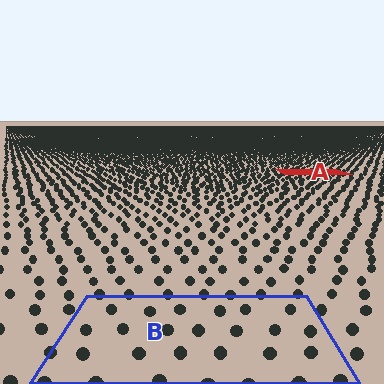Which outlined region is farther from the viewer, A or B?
Region A is farther from the viewer — the texture elements inside it appear smaller and more densely packed.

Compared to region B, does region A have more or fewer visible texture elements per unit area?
Region A has more texture elements per unit area — they are packed more densely because it is farther away.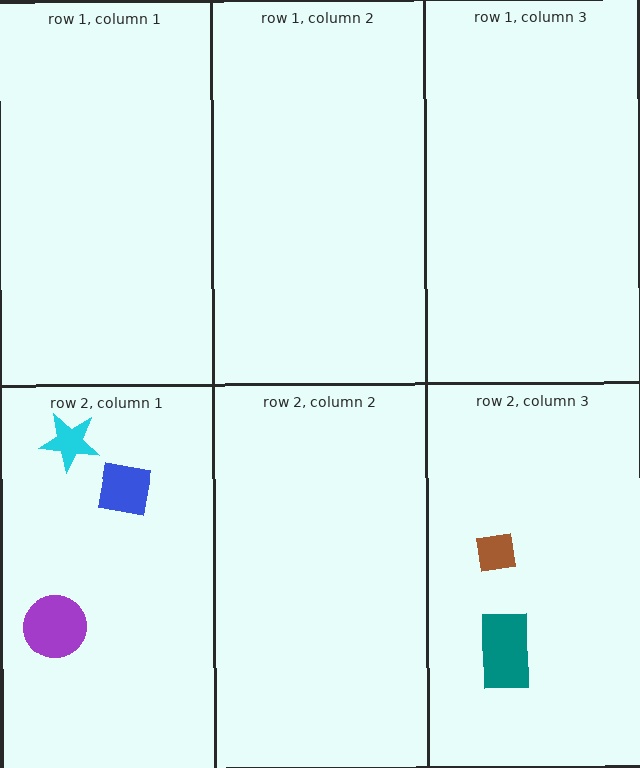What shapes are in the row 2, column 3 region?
The brown square, the teal rectangle.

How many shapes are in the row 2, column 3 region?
2.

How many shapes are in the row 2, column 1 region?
3.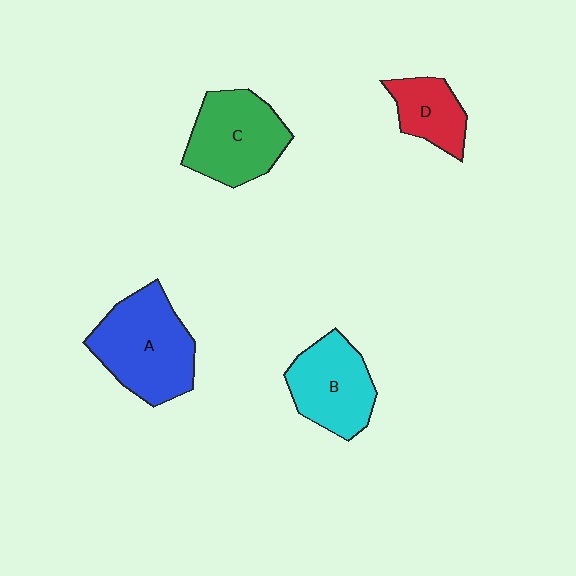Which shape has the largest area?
Shape A (blue).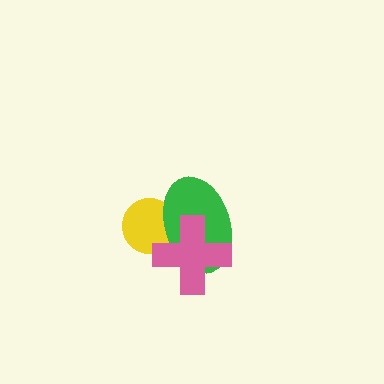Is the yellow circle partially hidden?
Yes, it is partially covered by another shape.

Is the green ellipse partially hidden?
Yes, it is partially covered by another shape.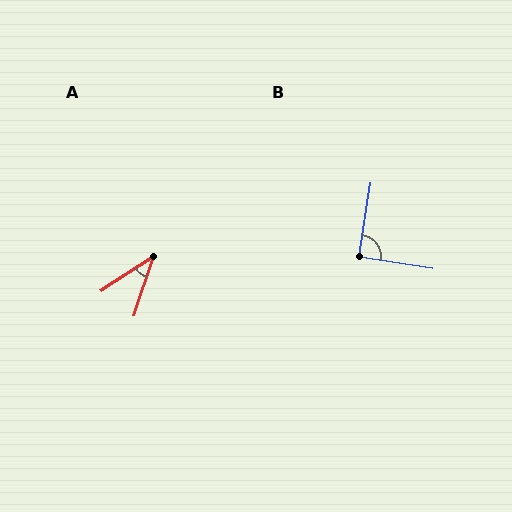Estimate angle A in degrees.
Approximately 38 degrees.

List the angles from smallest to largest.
A (38°), B (90°).